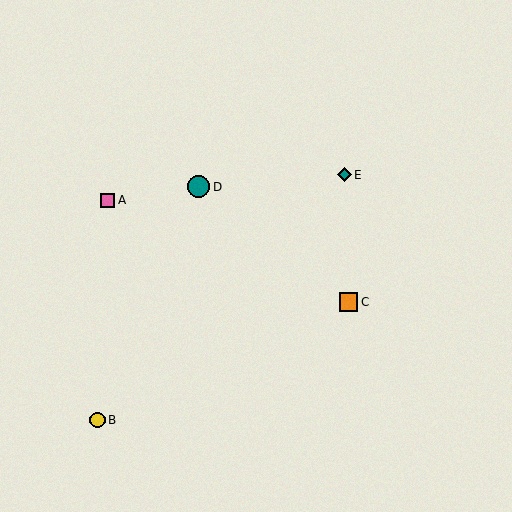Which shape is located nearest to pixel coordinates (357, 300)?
The orange square (labeled C) at (348, 302) is nearest to that location.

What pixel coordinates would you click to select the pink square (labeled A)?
Click at (108, 200) to select the pink square A.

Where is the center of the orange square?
The center of the orange square is at (348, 302).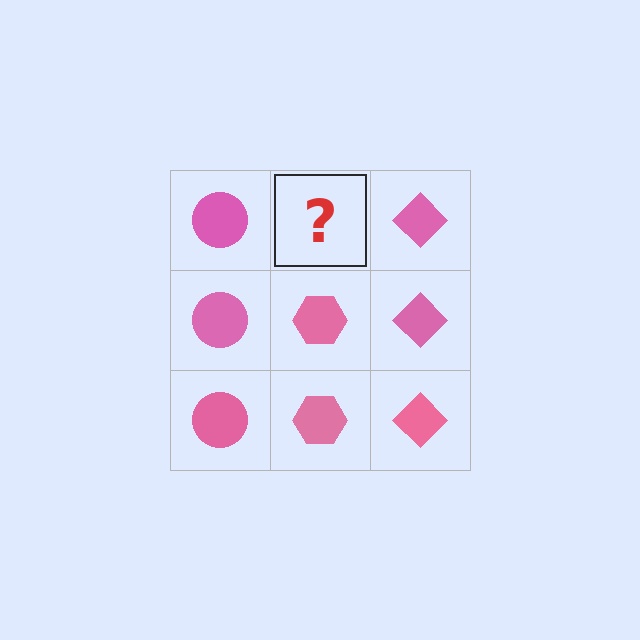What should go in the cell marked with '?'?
The missing cell should contain a pink hexagon.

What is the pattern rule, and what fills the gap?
The rule is that each column has a consistent shape. The gap should be filled with a pink hexagon.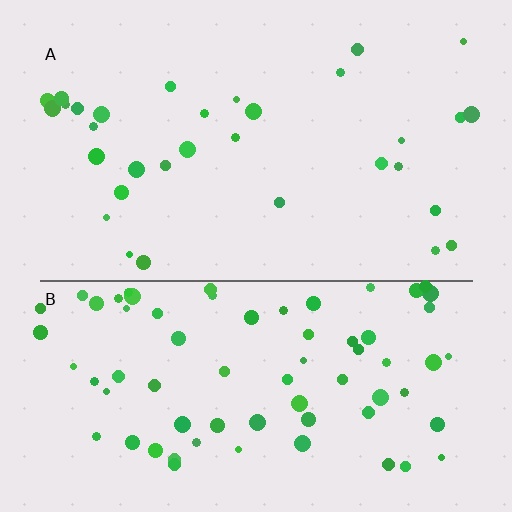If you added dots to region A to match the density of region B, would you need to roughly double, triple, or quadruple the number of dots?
Approximately double.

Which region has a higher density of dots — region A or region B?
B (the bottom).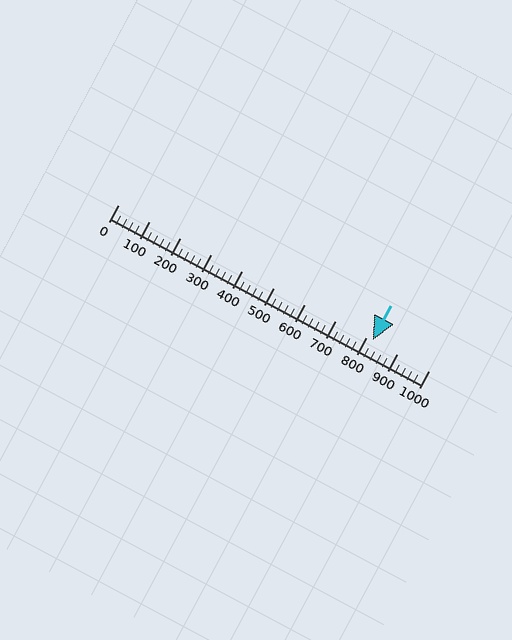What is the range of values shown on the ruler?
The ruler shows values from 0 to 1000.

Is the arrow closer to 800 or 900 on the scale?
The arrow is closer to 800.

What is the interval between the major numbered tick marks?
The major tick marks are spaced 100 units apart.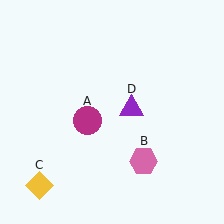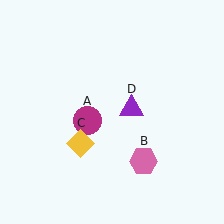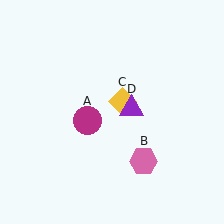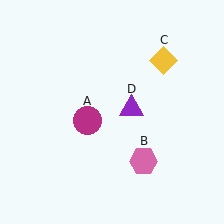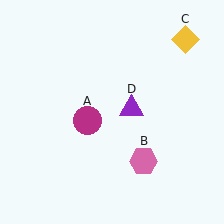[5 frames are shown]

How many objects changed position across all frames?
1 object changed position: yellow diamond (object C).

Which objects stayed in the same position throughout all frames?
Magenta circle (object A) and pink hexagon (object B) and purple triangle (object D) remained stationary.